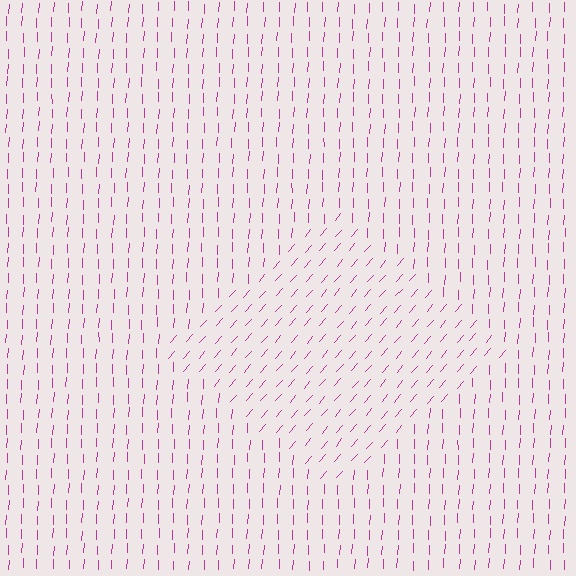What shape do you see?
I see a diamond.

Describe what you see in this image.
The image is filled with small magenta line segments. A diamond region in the image has lines oriented differently from the surrounding lines, creating a visible texture boundary.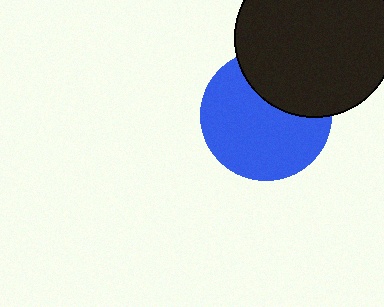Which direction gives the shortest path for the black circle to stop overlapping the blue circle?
Moving up gives the shortest separation.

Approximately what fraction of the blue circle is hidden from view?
Roughly 31% of the blue circle is hidden behind the black circle.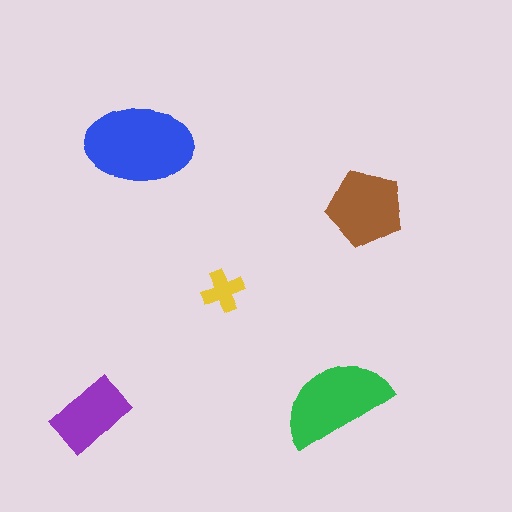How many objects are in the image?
There are 5 objects in the image.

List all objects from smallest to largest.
The yellow cross, the purple rectangle, the brown pentagon, the green semicircle, the blue ellipse.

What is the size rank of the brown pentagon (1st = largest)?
3rd.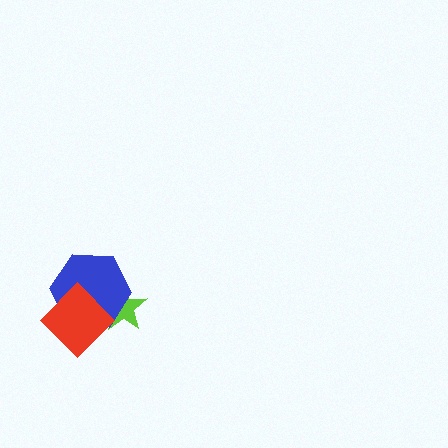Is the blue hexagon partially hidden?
Yes, it is partially covered by another shape.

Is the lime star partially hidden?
Yes, it is partially covered by another shape.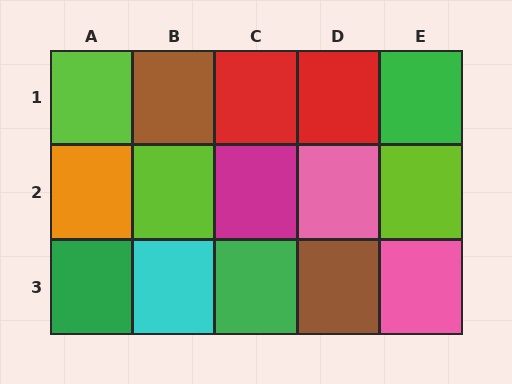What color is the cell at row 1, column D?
Red.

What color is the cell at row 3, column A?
Green.